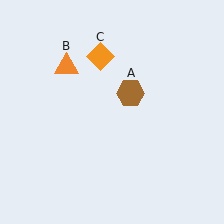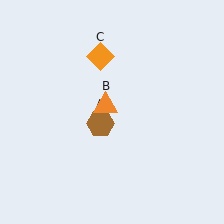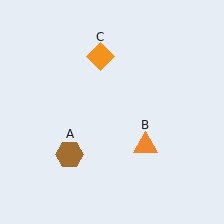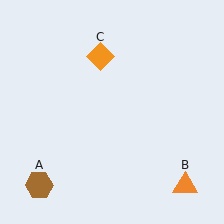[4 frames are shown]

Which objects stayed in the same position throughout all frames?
Orange diamond (object C) remained stationary.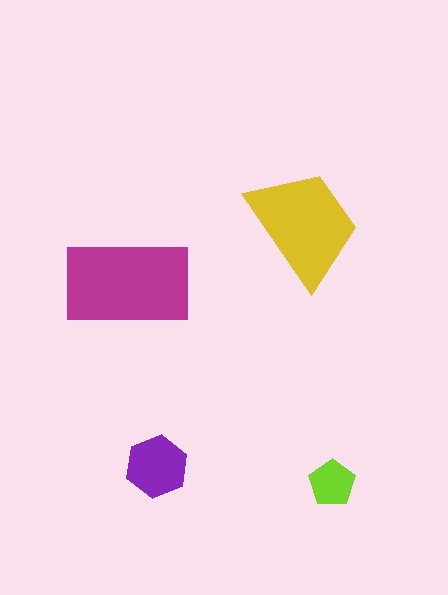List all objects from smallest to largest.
The lime pentagon, the purple hexagon, the yellow trapezoid, the magenta rectangle.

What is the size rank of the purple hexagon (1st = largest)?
3rd.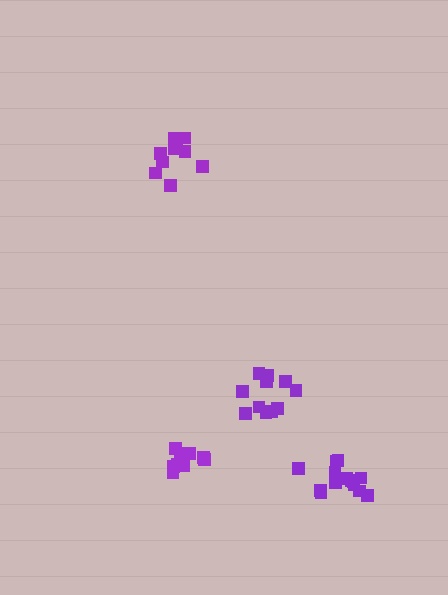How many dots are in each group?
Group 1: 10 dots, Group 2: 11 dots, Group 3: 12 dots, Group 4: 15 dots (48 total).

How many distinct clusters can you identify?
There are 4 distinct clusters.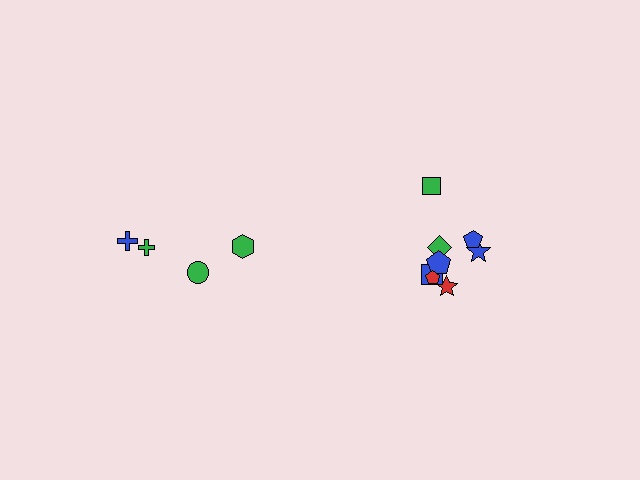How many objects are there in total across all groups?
There are 12 objects.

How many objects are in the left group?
There are 4 objects.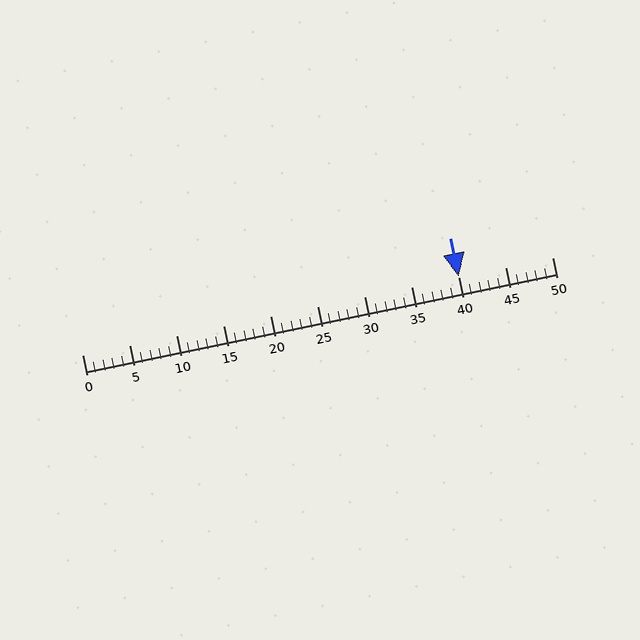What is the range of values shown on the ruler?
The ruler shows values from 0 to 50.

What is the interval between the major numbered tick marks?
The major tick marks are spaced 5 units apart.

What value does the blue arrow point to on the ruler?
The blue arrow points to approximately 40.